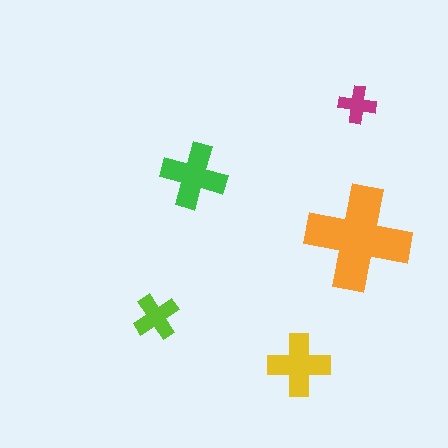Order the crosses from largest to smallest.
the orange one, the green one, the yellow one, the lime one, the magenta one.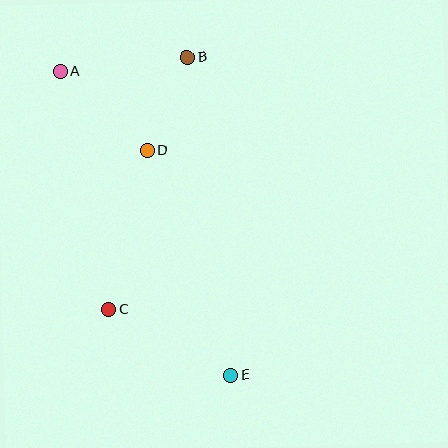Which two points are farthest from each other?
Points A and E are farthest from each other.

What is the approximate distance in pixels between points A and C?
The distance between A and C is approximately 243 pixels.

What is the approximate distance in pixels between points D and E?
The distance between D and E is approximately 240 pixels.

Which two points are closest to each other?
Points B and D are closest to each other.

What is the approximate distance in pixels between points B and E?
The distance between B and E is approximately 321 pixels.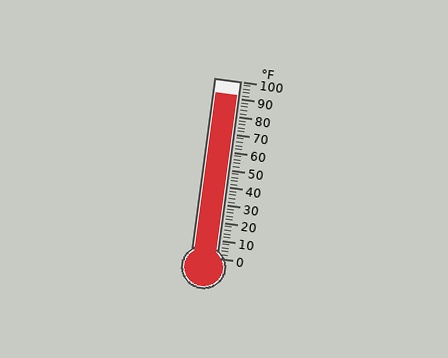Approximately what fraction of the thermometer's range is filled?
The thermometer is filled to approximately 90% of its range.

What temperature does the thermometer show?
The thermometer shows approximately 92°F.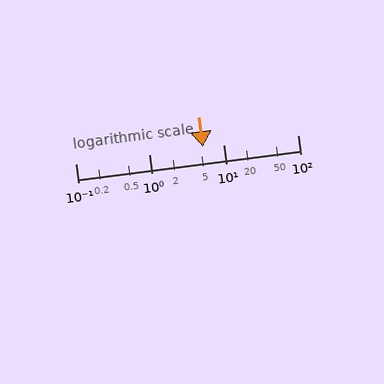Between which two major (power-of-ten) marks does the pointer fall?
The pointer is between 1 and 10.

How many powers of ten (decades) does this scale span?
The scale spans 3 decades, from 0.1 to 100.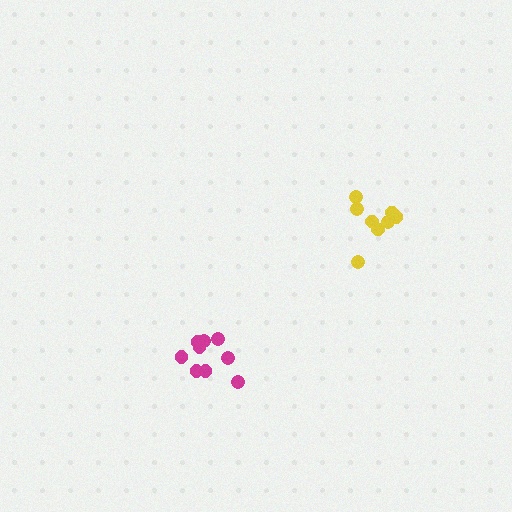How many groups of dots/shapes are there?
There are 2 groups.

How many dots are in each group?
Group 1: 8 dots, Group 2: 9 dots (17 total).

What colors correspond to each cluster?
The clusters are colored: yellow, magenta.